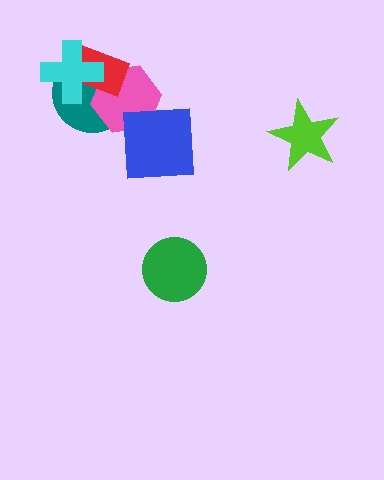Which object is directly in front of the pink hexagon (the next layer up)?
The red rectangle is directly in front of the pink hexagon.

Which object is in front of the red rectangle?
The cyan cross is in front of the red rectangle.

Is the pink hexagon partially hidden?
Yes, it is partially covered by another shape.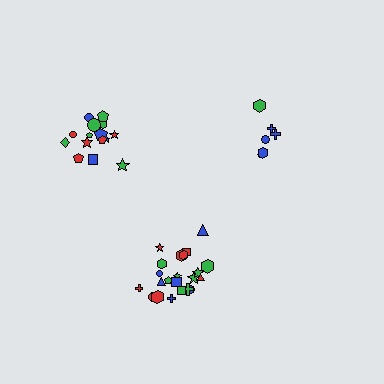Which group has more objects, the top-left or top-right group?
The top-left group.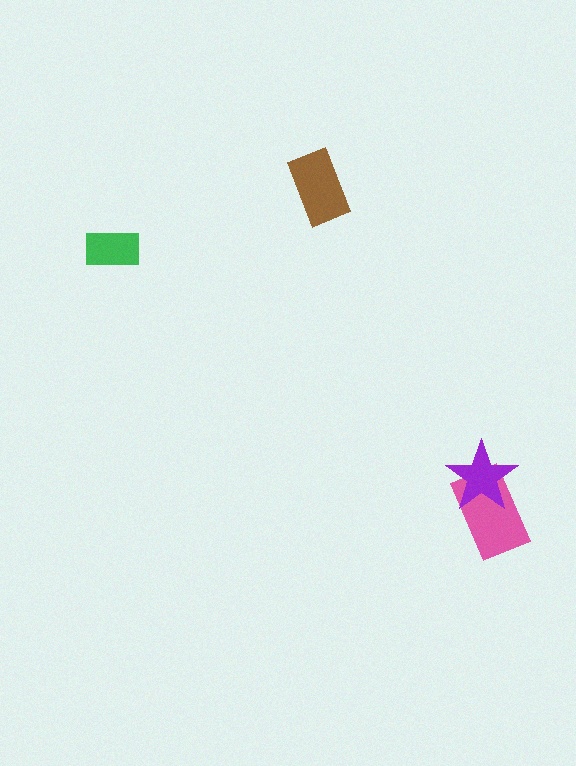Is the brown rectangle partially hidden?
No, no other shape covers it.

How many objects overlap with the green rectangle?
0 objects overlap with the green rectangle.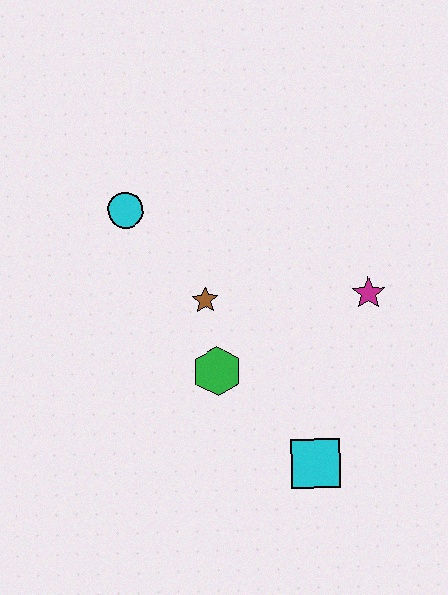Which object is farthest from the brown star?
The cyan square is farthest from the brown star.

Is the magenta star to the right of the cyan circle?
Yes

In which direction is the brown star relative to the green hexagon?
The brown star is above the green hexagon.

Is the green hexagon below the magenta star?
Yes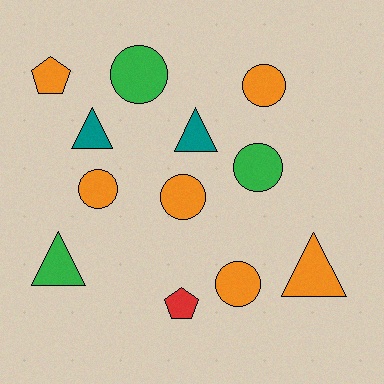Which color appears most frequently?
Orange, with 6 objects.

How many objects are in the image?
There are 12 objects.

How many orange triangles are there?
There is 1 orange triangle.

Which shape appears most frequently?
Circle, with 6 objects.